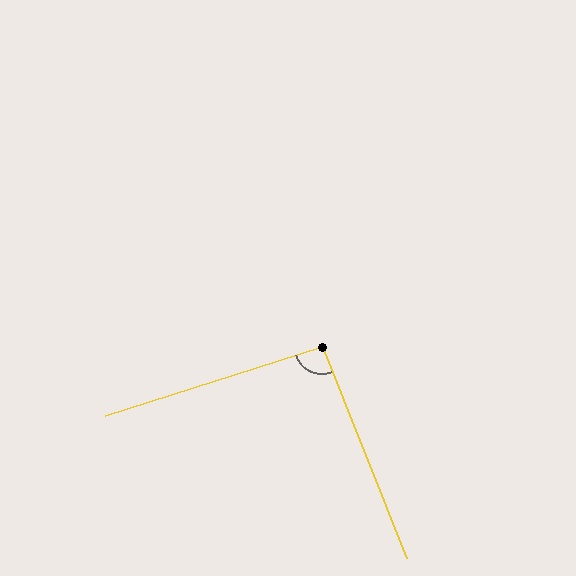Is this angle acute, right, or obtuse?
It is approximately a right angle.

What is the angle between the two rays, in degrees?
Approximately 94 degrees.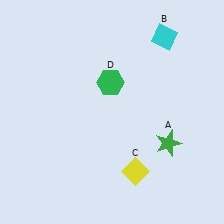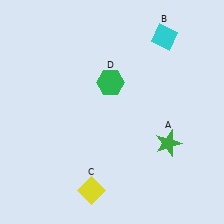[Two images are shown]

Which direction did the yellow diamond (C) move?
The yellow diamond (C) moved left.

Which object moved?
The yellow diamond (C) moved left.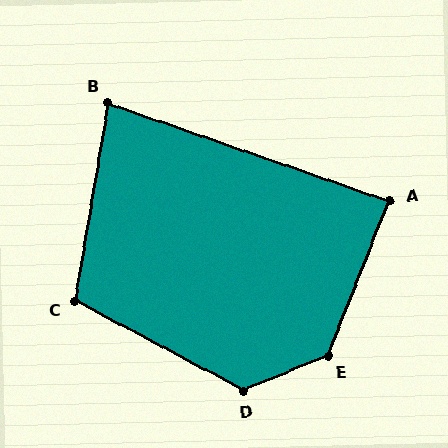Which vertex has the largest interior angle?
E, at approximately 134 degrees.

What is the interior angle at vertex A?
Approximately 87 degrees (approximately right).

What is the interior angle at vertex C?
Approximately 109 degrees (obtuse).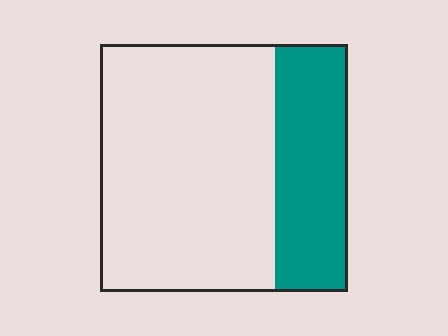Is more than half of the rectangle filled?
No.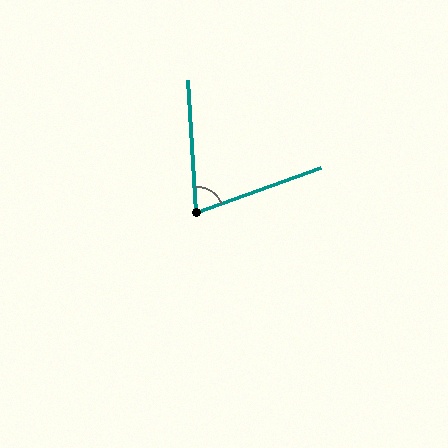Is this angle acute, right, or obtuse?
It is acute.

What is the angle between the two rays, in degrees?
Approximately 74 degrees.